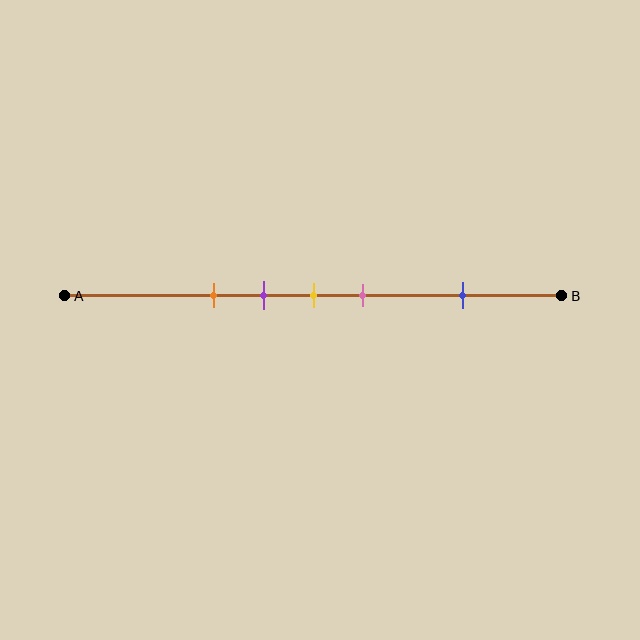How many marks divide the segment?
There are 5 marks dividing the segment.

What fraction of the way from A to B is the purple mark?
The purple mark is approximately 40% (0.4) of the way from A to B.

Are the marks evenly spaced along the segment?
No, the marks are not evenly spaced.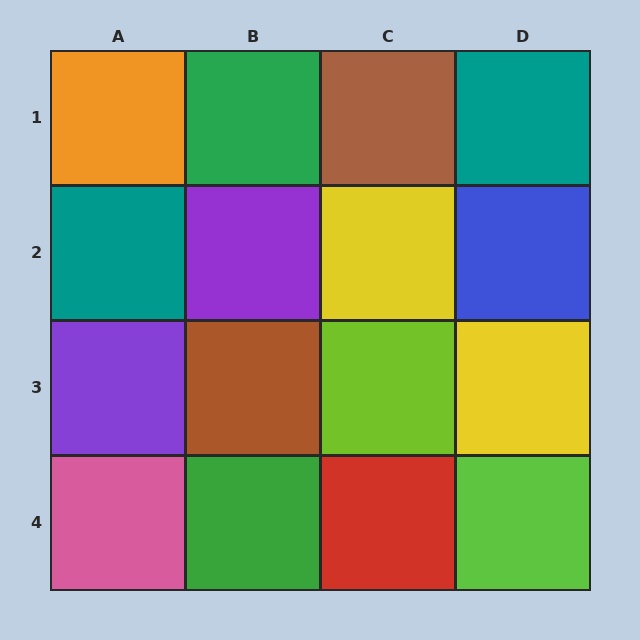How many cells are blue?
1 cell is blue.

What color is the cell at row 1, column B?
Green.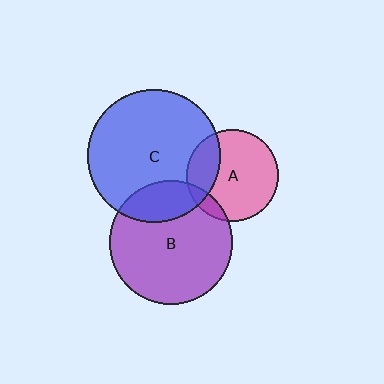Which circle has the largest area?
Circle C (blue).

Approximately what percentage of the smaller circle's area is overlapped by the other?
Approximately 20%.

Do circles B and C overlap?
Yes.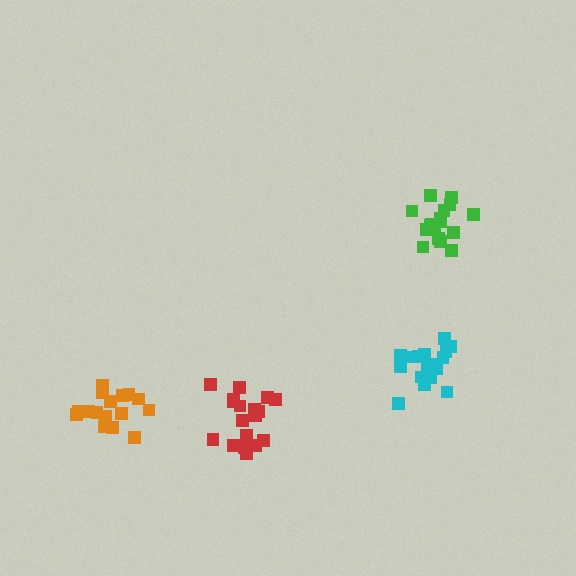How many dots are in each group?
Group 1: 17 dots, Group 2: 16 dots, Group 3: 17 dots, Group 4: 18 dots (68 total).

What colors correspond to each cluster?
The clusters are colored: cyan, orange, green, red.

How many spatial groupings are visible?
There are 4 spatial groupings.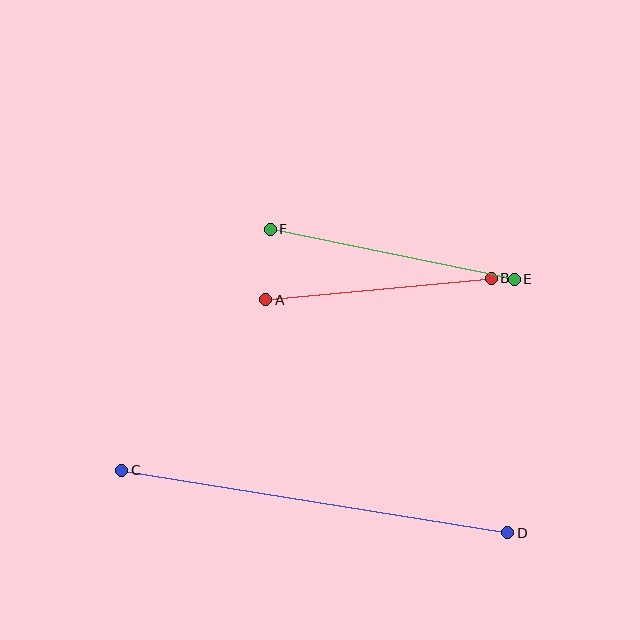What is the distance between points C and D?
The distance is approximately 391 pixels.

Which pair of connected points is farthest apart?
Points C and D are farthest apart.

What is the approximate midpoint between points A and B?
The midpoint is at approximately (378, 289) pixels.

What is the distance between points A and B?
The distance is approximately 226 pixels.